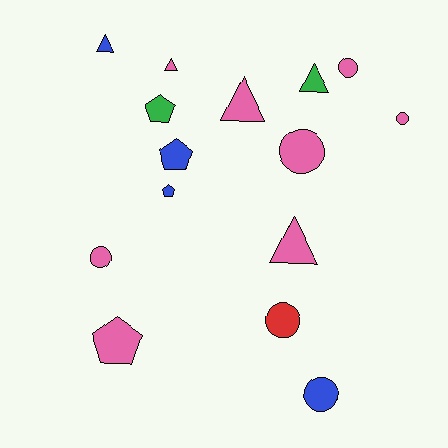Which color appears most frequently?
Pink, with 8 objects.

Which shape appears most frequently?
Circle, with 6 objects.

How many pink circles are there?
There are 4 pink circles.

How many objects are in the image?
There are 15 objects.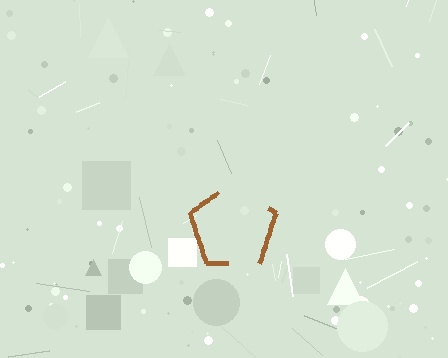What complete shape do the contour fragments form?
The contour fragments form a pentagon.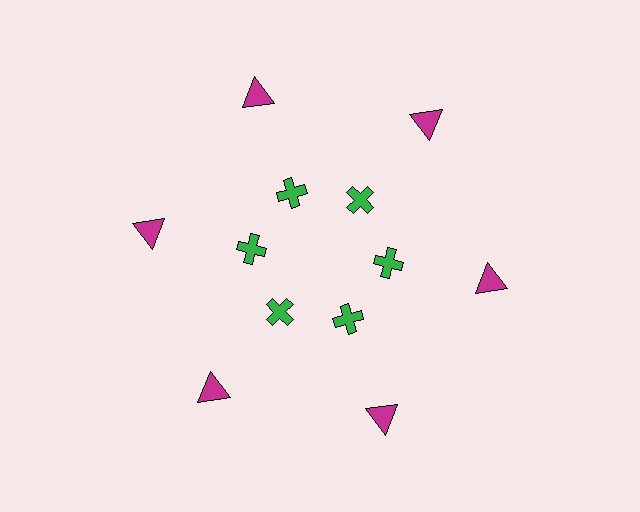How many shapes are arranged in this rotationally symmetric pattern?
There are 12 shapes, arranged in 6 groups of 2.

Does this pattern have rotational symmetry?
Yes, this pattern has 6-fold rotational symmetry. It looks the same after rotating 60 degrees around the center.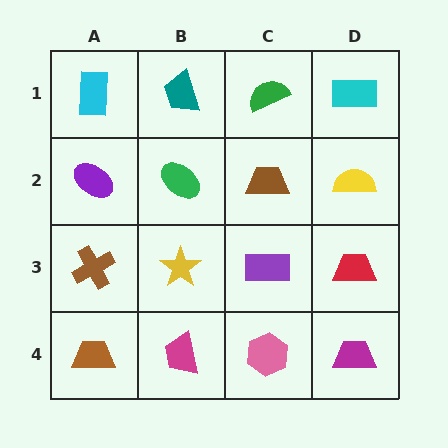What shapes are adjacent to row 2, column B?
A teal trapezoid (row 1, column B), a yellow star (row 3, column B), a purple ellipse (row 2, column A), a brown trapezoid (row 2, column C).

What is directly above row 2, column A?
A cyan rectangle.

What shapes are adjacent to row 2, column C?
A green semicircle (row 1, column C), a purple rectangle (row 3, column C), a green ellipse (row 2, column B), a yellow semicircle (row 2, column D).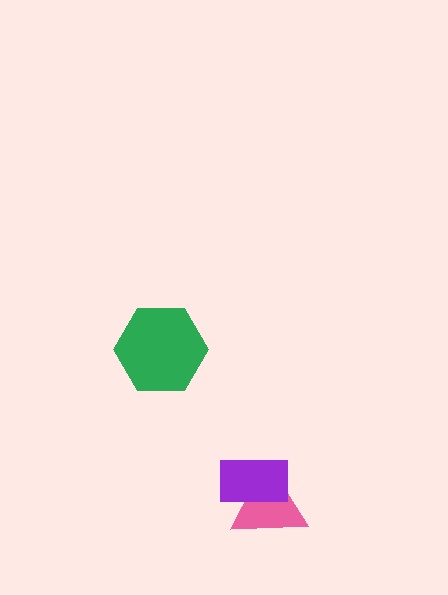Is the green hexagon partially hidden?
No, no other shape covers it.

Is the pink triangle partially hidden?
Yes, it is partially covered by another shape.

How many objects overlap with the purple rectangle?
1 object overlaps with the purple rectangle.